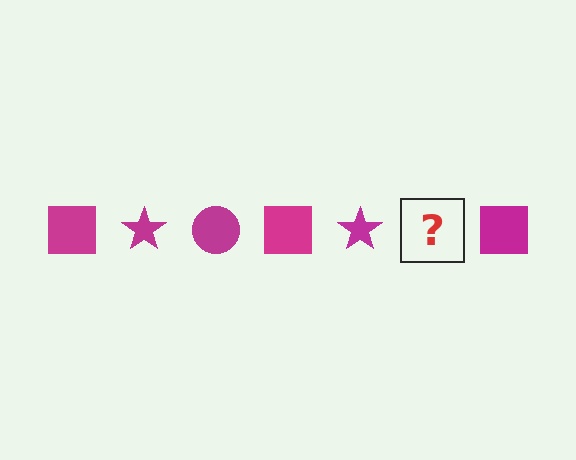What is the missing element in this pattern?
The missing element is a magenta circle.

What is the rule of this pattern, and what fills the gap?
The rule is that the pattern cycles through square, star, circle shapes in magenta. The gap should be filled with a magenta circle.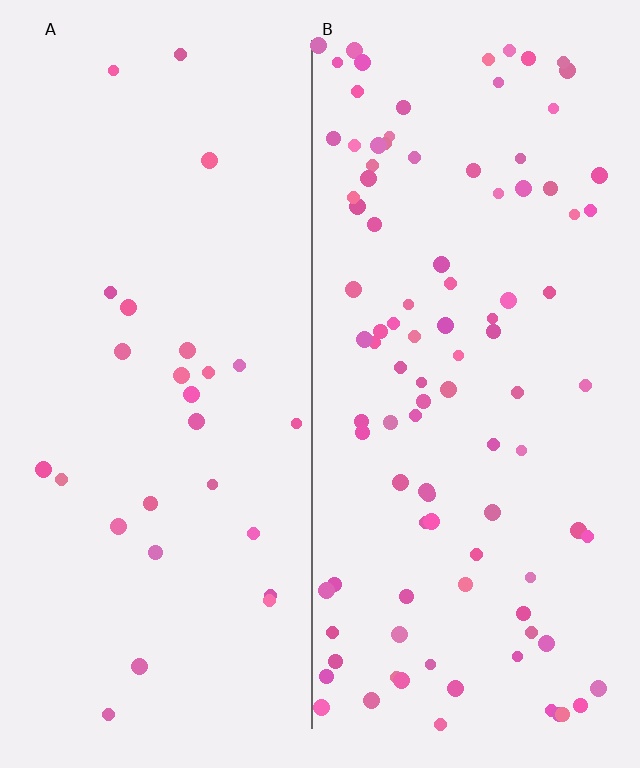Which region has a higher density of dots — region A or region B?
B (the right).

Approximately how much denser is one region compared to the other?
Approximately 3.6× — region B over region A.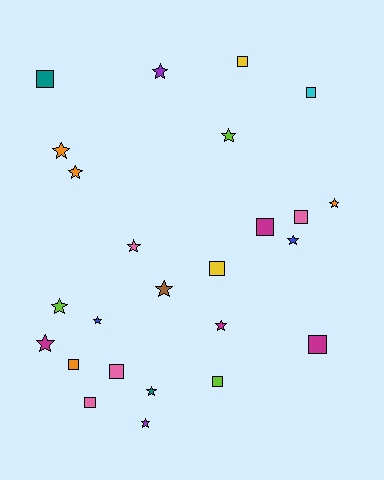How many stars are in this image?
There are 14 stars.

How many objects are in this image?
There are 25 objects.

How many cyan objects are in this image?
There is 1 cyan object.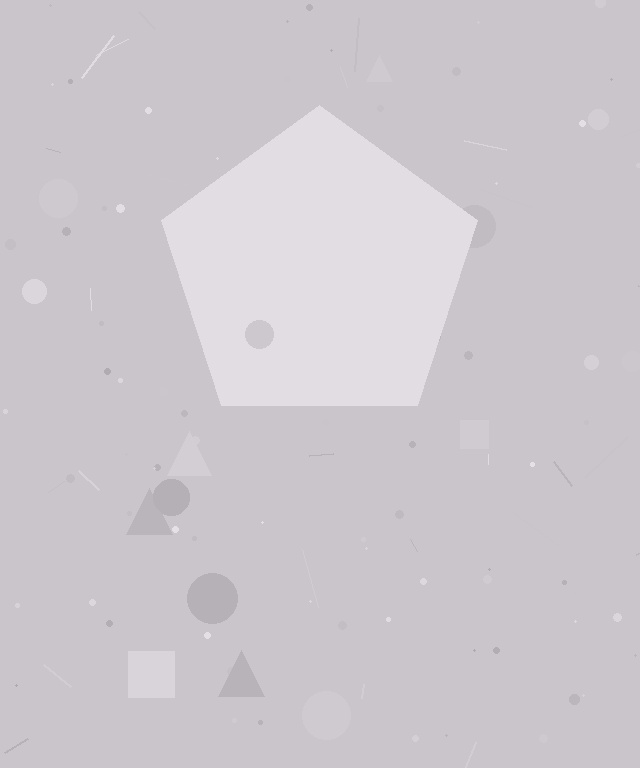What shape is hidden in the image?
A pentagon is hidden in the image.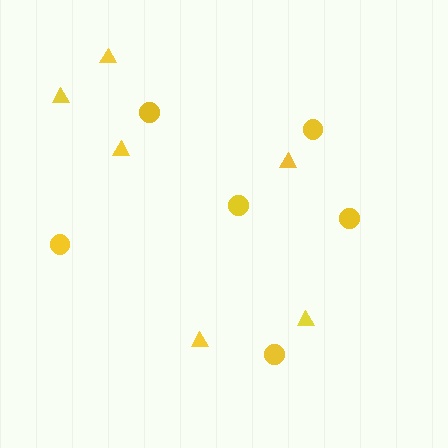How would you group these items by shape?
There are 2 groups: one group of triangles (6) and one group of circles (6).